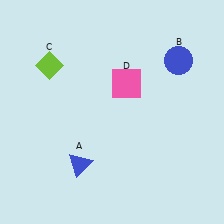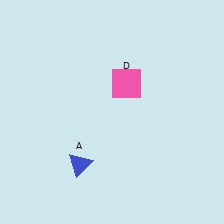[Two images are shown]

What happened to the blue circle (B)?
The blue circle (B) was removed in Image 2. It was in the top-right area of Image 1.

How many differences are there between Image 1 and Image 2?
There are 2 differences between the two images.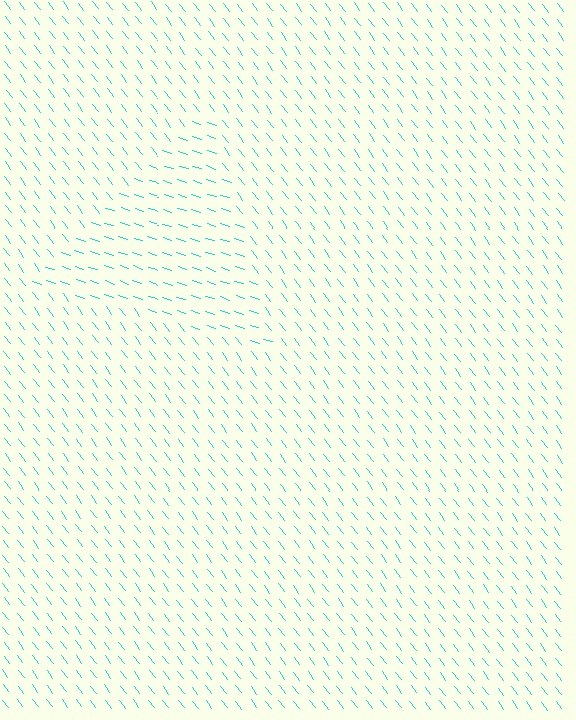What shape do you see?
I see a triangle.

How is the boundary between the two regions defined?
The boundary is defined purely by a change in line orientation (approximately 34 degrees difference). All lines are the same color and thickness.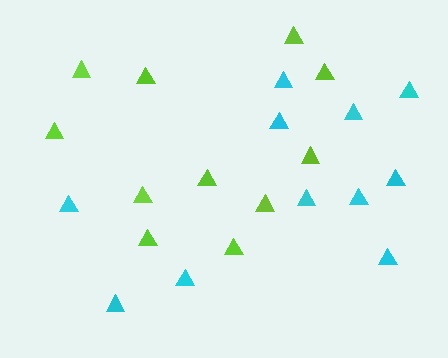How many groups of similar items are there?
There are 2 groups: one group of lime triangles (11) and one group of cyan triangles (11).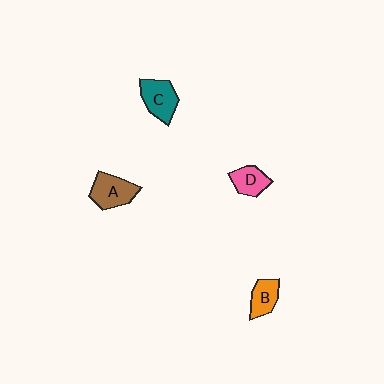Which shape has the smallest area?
Shape B (orange).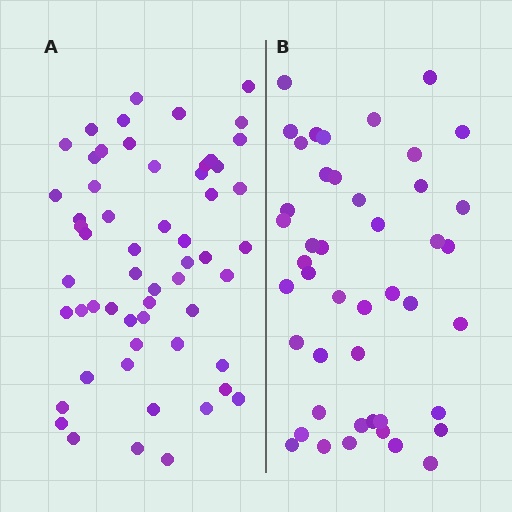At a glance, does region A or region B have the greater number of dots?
Region A (the left region) has more dots.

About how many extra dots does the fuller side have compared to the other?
Region A has roughly 12 or so more dots than region B.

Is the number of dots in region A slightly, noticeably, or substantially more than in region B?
Region A has noticeably more, but not dramatically so. The ratio is roughly 1.3 to 1.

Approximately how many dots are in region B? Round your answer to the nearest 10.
About 40 dots. (The exact count is 45, which rounds to 40.)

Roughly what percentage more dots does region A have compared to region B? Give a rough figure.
About 25% more.